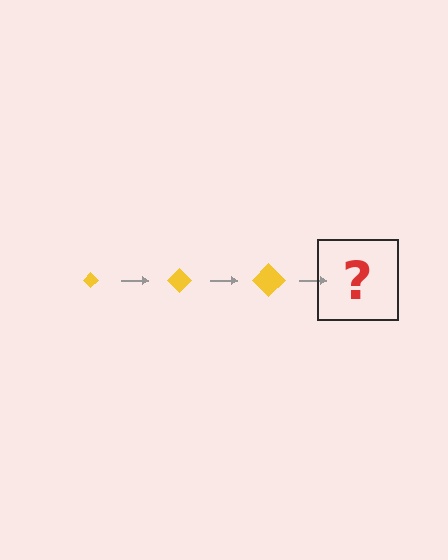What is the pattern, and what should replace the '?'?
The pattern is that the diamond gets progressively larger each step. The '?' should be a yellow diamond, larger than the previous one.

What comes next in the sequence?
The next element should be a yellow diamond, larger than the previous one.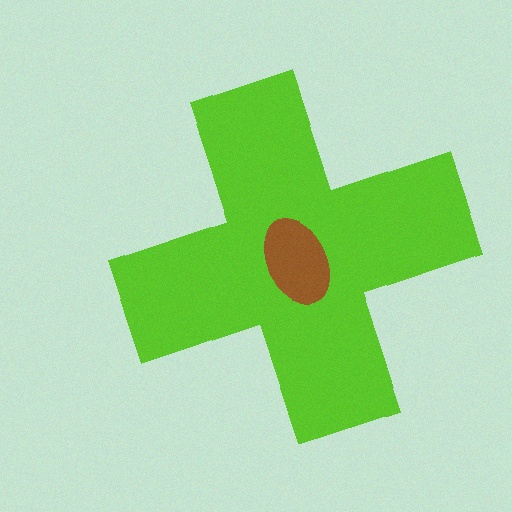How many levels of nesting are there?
2.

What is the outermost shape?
The lime cross.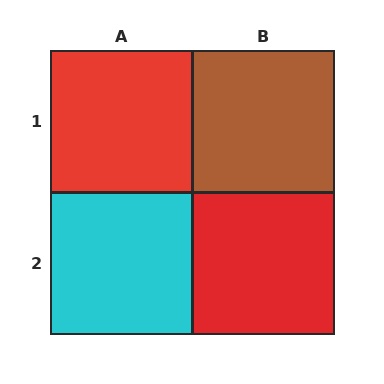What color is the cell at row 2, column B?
Red.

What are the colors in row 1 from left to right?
Red, brown.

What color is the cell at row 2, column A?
Cyan.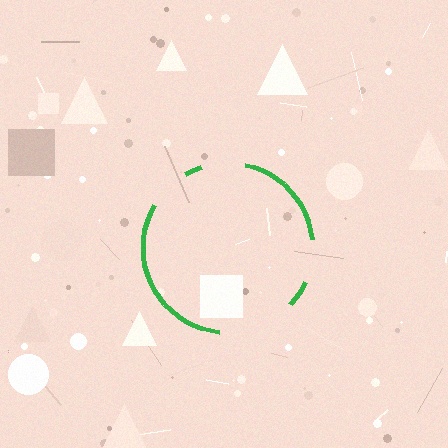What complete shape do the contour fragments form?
The contour fragments form a circle.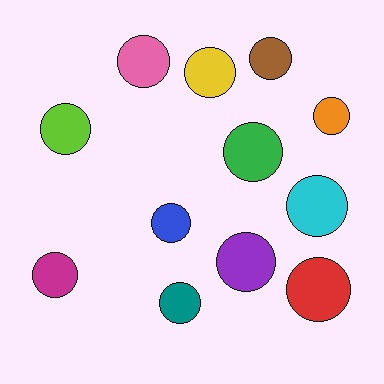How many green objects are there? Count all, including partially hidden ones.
There is 1 green object.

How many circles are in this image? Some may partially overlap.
There are 12 circles.